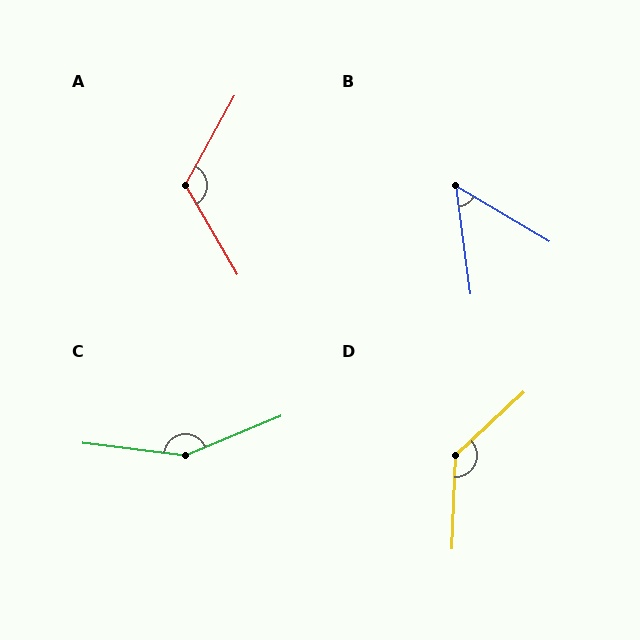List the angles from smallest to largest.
B (52°), A (121°), D (135°), C (150°).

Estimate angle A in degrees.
Approximately 121 degrees.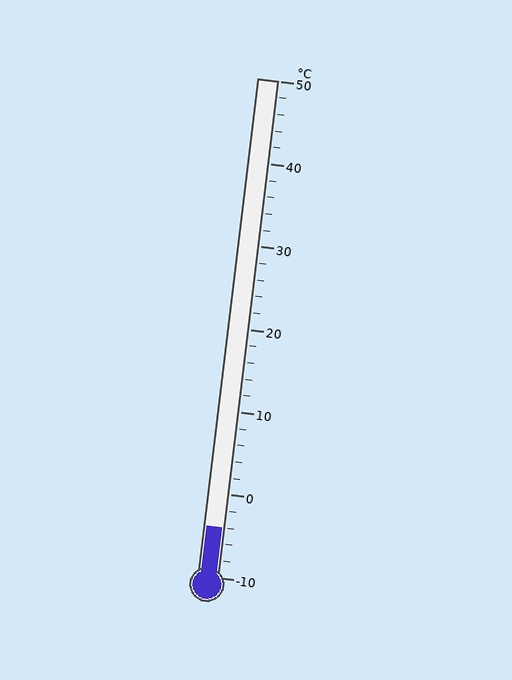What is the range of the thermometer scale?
The thermometer scale ranges from -10°C to 50°C.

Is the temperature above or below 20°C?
The temperature is below 20°C.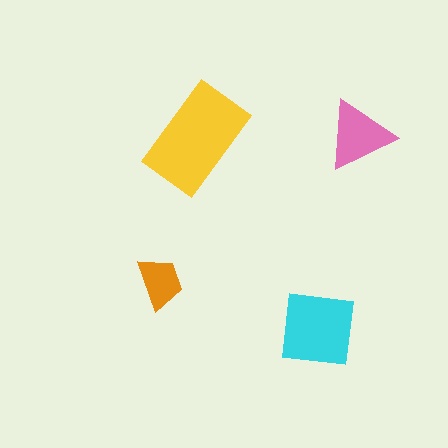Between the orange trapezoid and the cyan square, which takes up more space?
The cyan square.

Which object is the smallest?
The orange trapezoid.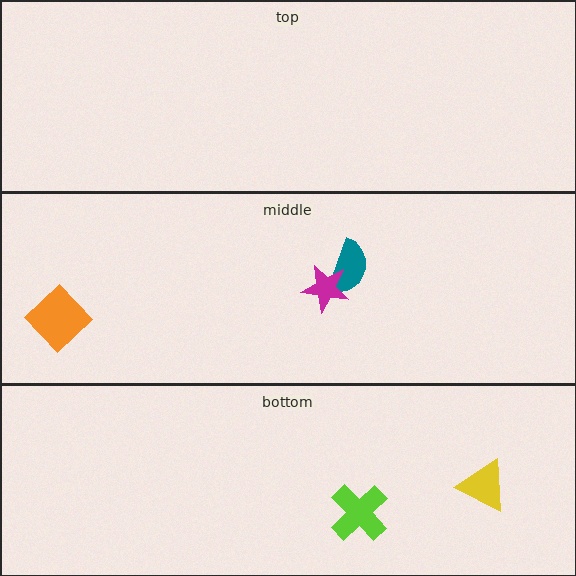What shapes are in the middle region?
The teal semicircle, the magenta star, the orange diamond.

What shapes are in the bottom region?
The lime cross, the yellow triangle.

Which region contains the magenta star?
The middle region.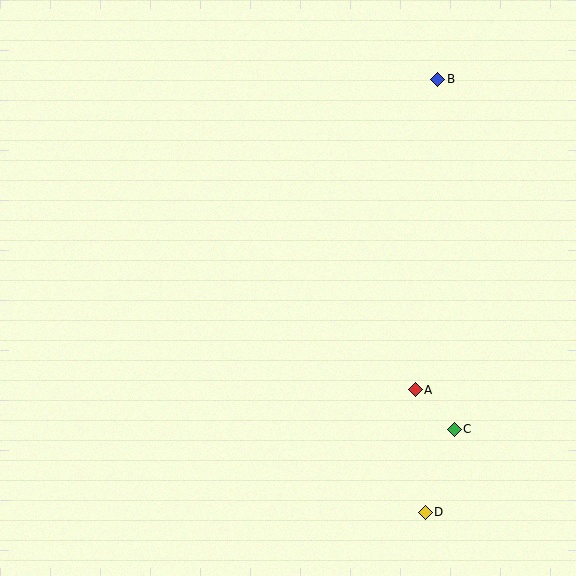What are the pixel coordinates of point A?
Point A is at (415, 390).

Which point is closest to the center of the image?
Point A at (415, 390) is closest to the center.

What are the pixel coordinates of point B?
Point B is at (438, 79).